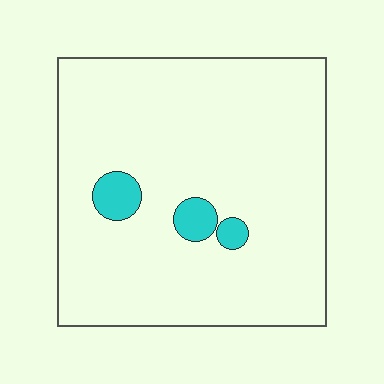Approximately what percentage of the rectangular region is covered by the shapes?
Approximately 5%.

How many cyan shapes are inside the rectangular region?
3.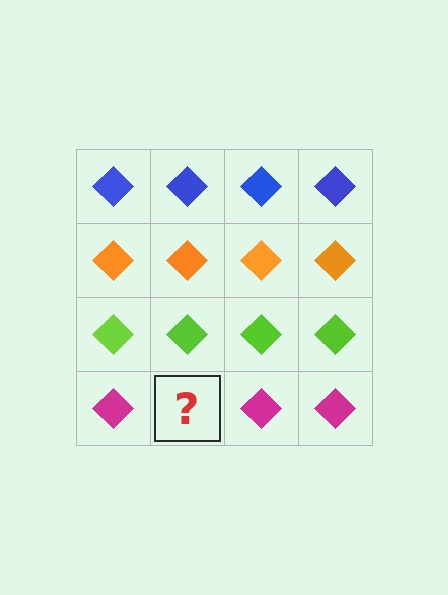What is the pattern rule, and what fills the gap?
The rule is that each row has a consistent color. The gap should be filled with a magenta diamond.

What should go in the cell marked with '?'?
The missing cell should contain a magenta diamond.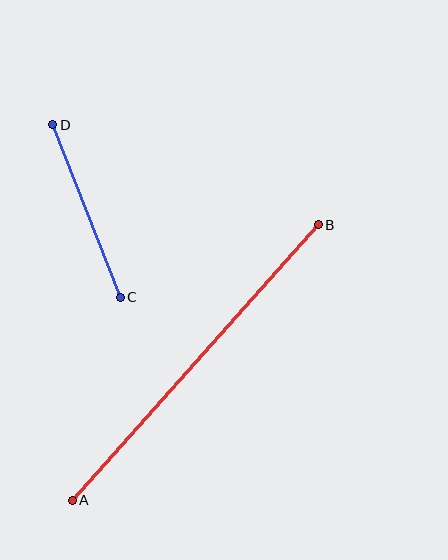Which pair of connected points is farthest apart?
Points A and B are farthest apart.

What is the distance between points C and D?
The distance is approximately 185 pixels.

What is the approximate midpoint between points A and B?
The midpoint is at approximately (195, 363) pixels.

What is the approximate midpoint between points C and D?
The midpoint is at approximately (87, 211) pixels.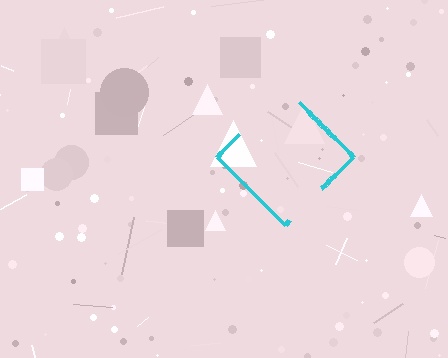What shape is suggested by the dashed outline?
The dashed outline suggests a diamond.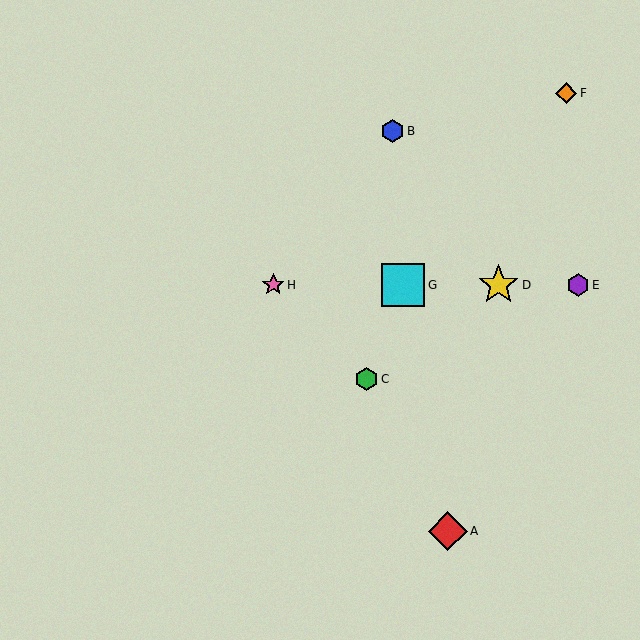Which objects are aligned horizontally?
Objects D, E, G, H are aligned horizontally.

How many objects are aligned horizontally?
4 objects (D, E, G, H) are aligned horizontally.